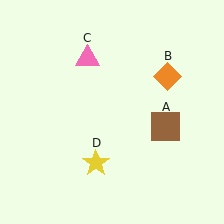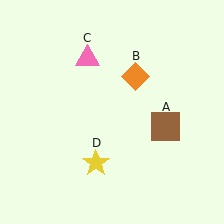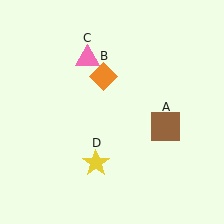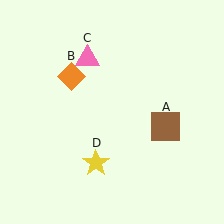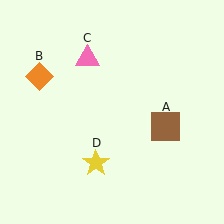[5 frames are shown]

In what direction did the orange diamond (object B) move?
The orange diamond (object B) moved left.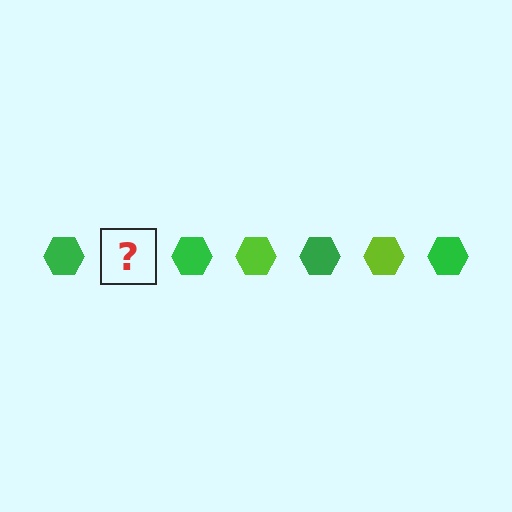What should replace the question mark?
The question mark should be replaced with a lime hexagon.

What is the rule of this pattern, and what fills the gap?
The rule is that the pattern cycles through green, lime hexagons. The gap should be filled with a lime hexagon.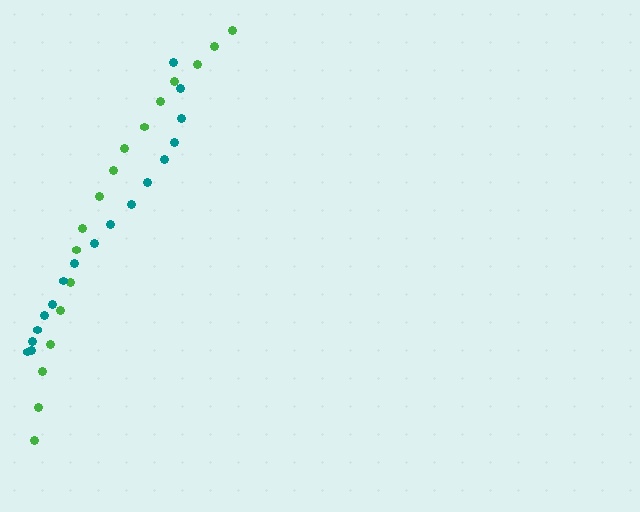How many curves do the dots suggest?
There are 2 distinct paths.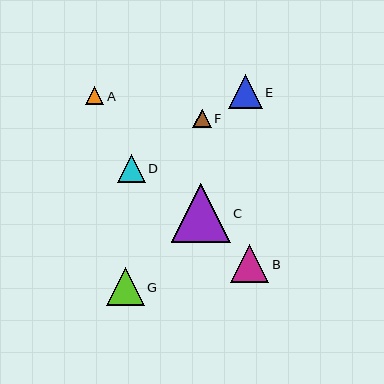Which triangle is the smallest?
Triangle A is the smallest with a size of approximately 18 pixels.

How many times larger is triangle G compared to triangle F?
Triangle G is approximately 2.1 times the size of triangle F.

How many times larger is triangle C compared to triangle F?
Triangle C is approximately 3.3 times the size of triangle F.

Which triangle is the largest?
Triangle C is the largest with a size of approximately 59 pixels.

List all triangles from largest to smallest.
From largest to smallest: C, G, B, E, D, F, A.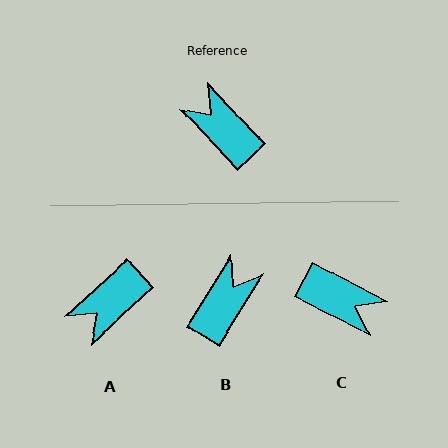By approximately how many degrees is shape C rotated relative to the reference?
Approximately 160 degrees clockwise.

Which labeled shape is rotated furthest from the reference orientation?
C, about 160 degrees away.